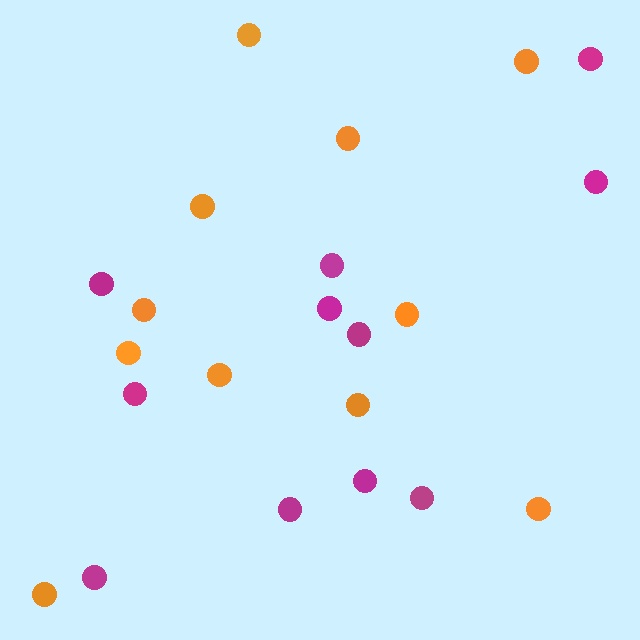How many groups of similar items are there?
There are 2 groups: one group of orange circles (11) and one group of magenta circles (11).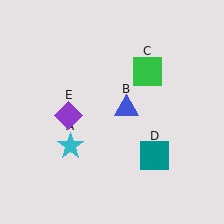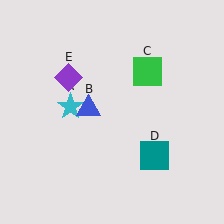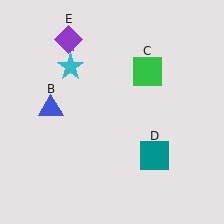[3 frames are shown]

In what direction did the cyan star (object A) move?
The cyan star (object A) moved up.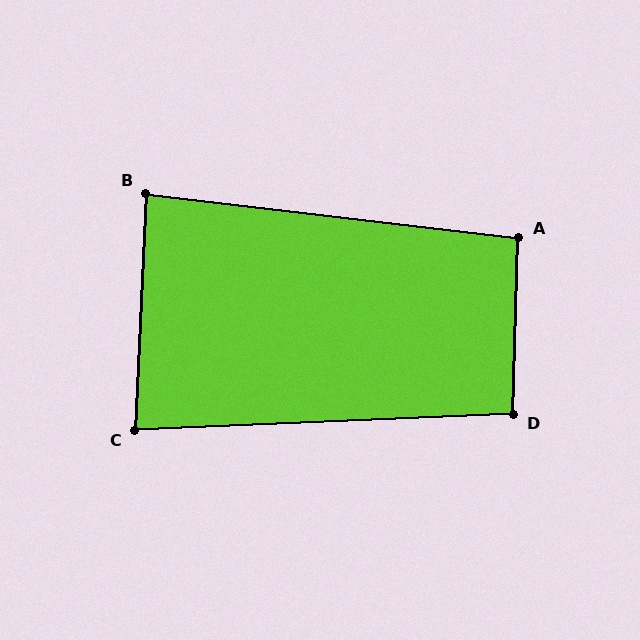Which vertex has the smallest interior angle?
C, at approximately 85 degrees.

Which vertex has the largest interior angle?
A, at approximately 95 degrees.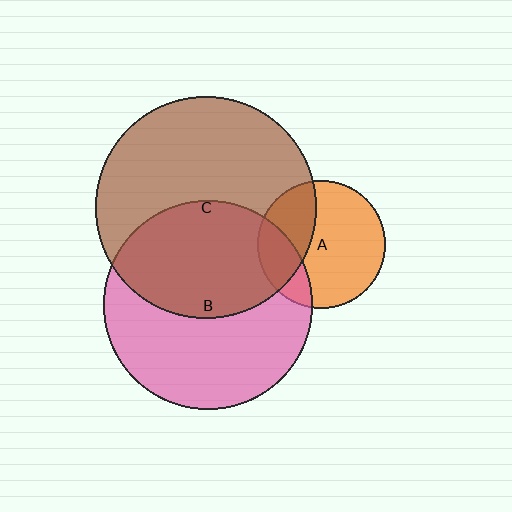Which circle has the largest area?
Circle C (brown).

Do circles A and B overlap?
Yes.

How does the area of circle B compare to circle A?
Approximately 2.7 times.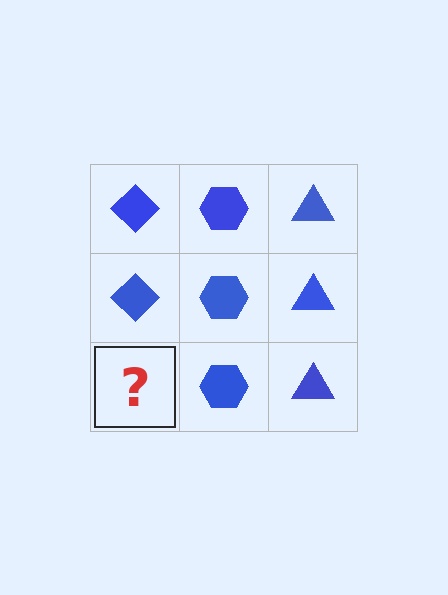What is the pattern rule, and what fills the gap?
The rule is that each column has a consistent shape. The gap should be filled with a blue diamond.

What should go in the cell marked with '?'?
The missing cell should contain a blue diamond.